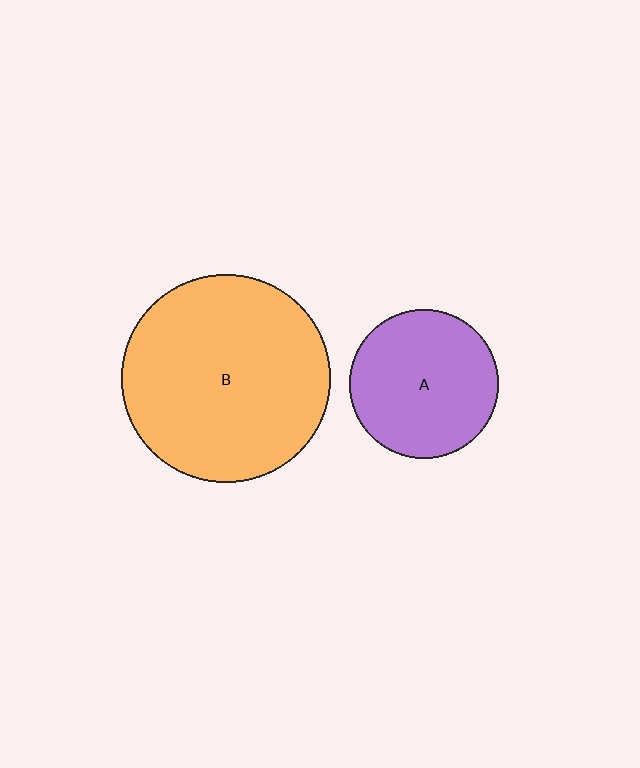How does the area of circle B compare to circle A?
Approximately 2.0 times.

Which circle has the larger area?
Circle B (orange).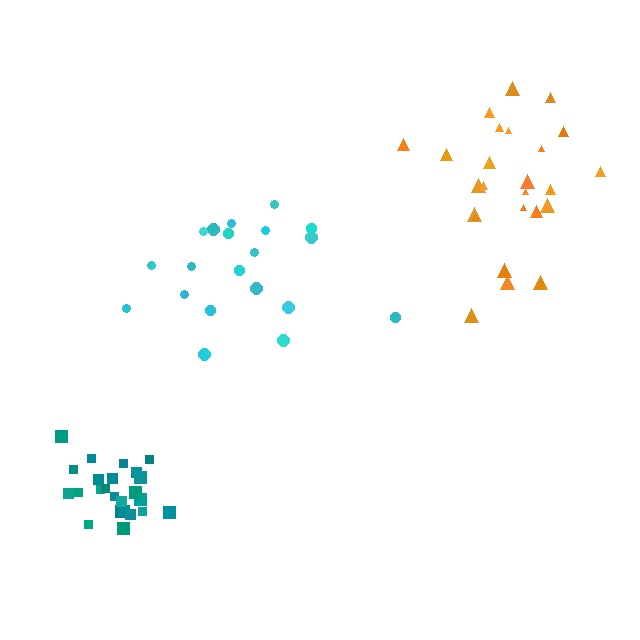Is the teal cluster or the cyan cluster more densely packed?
Teal.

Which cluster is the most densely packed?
Teal.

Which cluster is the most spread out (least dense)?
Cyan.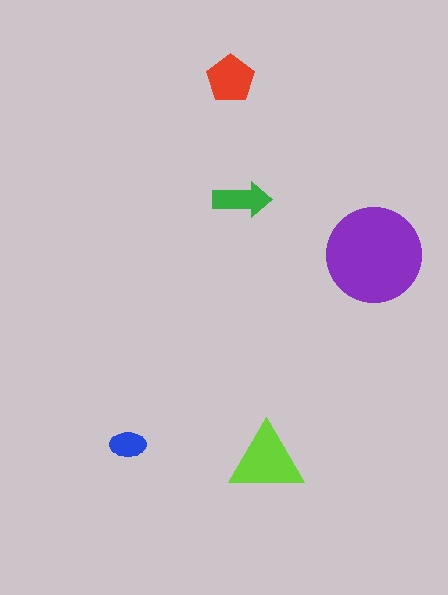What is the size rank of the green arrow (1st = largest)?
4th.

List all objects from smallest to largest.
The blue ellipse, the green arrow, the red pentagon, the lime triangle, the purple circle.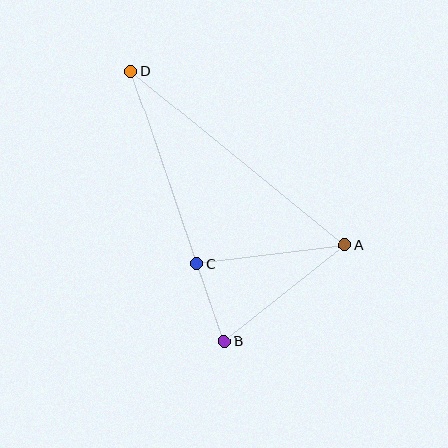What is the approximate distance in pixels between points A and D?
The distance between A and D is approximately 275 pixels.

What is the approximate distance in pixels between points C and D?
The distance between C and D is approximately 203 pixels.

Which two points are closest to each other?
Points B and C are closest to each other.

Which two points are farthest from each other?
Points B and D are farthest from each other.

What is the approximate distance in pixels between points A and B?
The distance between A and B is approximately 154 pixels.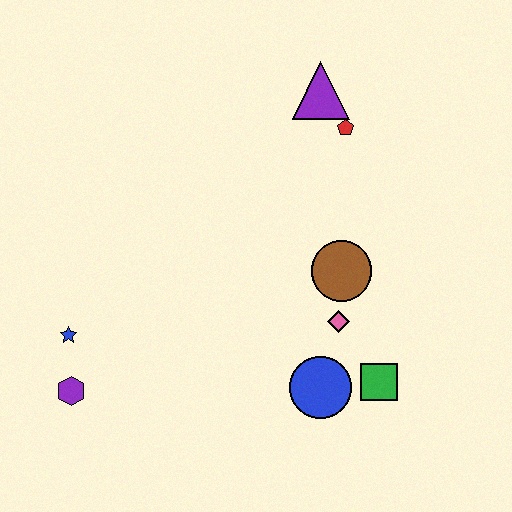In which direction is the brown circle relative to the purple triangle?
The brown circle is below the purple triangle.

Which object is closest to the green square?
The blue circle is closest to the green square.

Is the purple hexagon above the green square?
No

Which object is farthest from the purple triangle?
The purple hexagon is farthest from the purple triangle.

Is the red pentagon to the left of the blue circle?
No